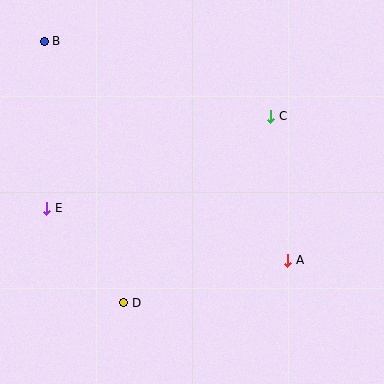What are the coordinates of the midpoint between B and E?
The midpoint between B and E is at (45, 125).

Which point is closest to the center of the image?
Point C at (271, 116) is closest to the center.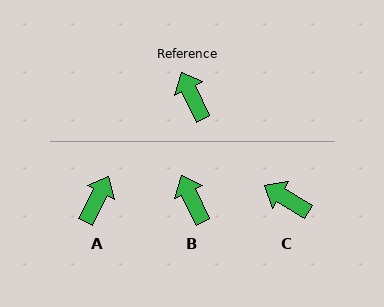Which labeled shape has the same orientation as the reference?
B.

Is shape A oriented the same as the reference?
No, it is off by about 52 degrees.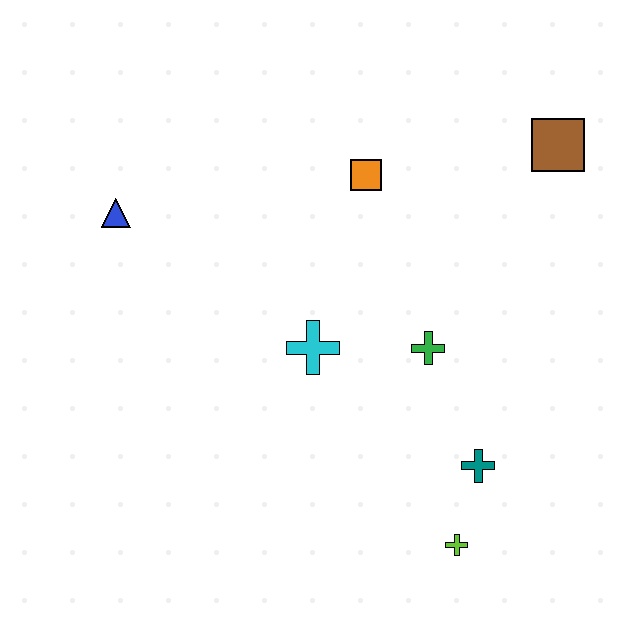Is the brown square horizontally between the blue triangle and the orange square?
No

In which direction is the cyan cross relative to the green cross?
The cyan cross is to the left of the green cross.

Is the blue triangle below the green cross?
No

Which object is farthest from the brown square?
The blue triangle is farthest from the brown square.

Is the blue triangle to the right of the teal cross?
No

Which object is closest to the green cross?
The cyan cross is closest to the green cross.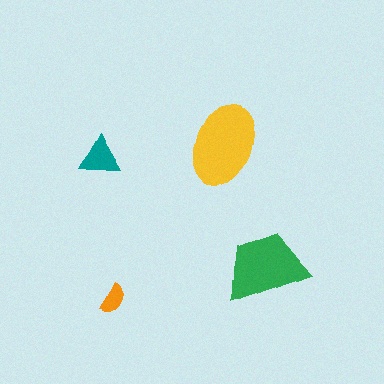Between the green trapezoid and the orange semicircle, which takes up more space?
The green trapezoid.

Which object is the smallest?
The orange semicircle.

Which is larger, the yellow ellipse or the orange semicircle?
The yellow ellipse.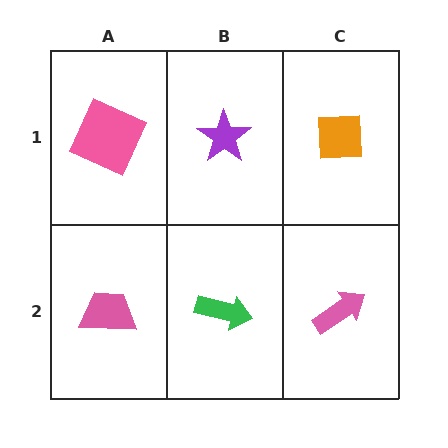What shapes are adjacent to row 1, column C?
A pink arrow (row 2, column C), a purple star (row 1, column B).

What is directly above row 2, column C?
An orange square.